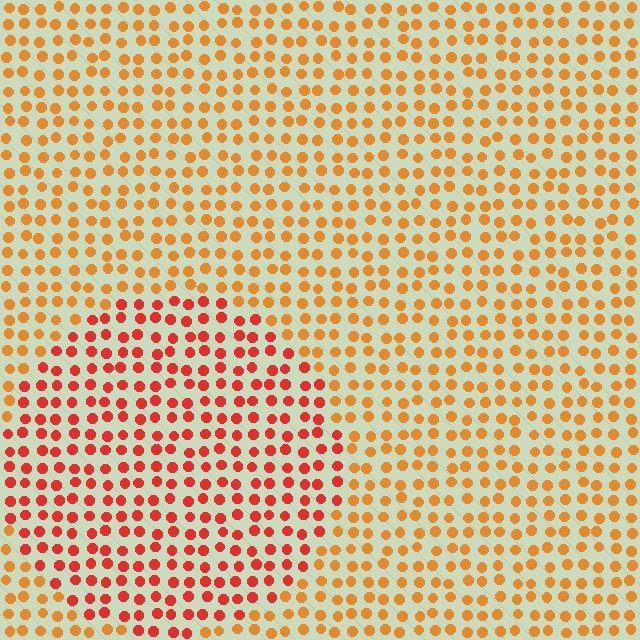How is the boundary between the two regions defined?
The boundary is defined purely by a slight shift in hue (about 31 degrees). Spacing, size, and orientation are identical on both sides.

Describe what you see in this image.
The image is filled with small orange elements in a uniform arrangement. A circle-shaped region is visible where the elements are tinted to a slightly different hue, forming a subtle color boundary.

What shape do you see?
I see a circle.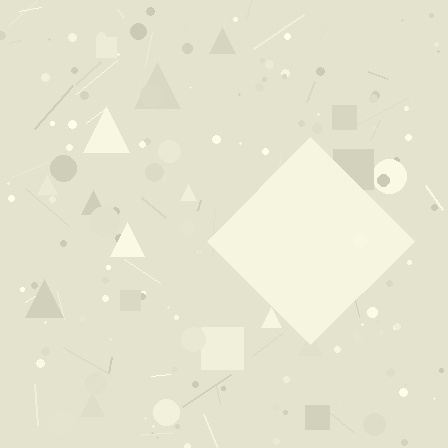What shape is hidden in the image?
A diamond is hidden in the image.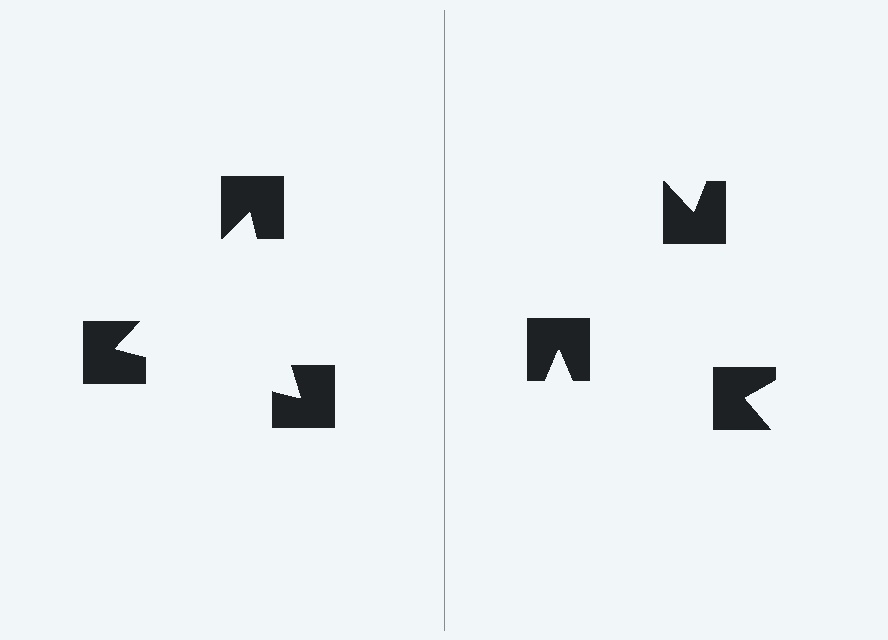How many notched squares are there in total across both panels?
6 — 3 on each side.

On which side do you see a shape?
An illusory triangle appears on the left side. On the right side the wedge cuts are rotated, so no coherent shape forms.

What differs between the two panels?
The notched squares are positioned identically on both sides; only the wedge orientations differ. On the left they align to a triangle; on the right they are misaligned.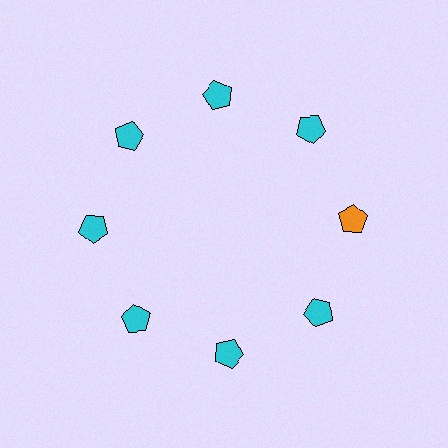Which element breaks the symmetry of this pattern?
The orange pentagon at roughly the 3 o'clock position breaks the symmetry. All other shapes are cyan pentagons.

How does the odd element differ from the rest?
It has a different color: orange instead of cyan.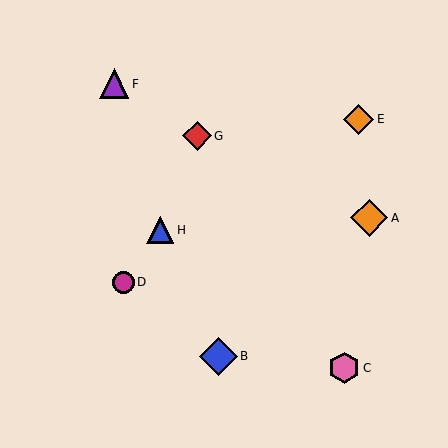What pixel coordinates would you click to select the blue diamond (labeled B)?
Click at (218, 356) to select the blue diamond B.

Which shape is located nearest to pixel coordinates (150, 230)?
The blue triangle (labeled H) at (160, 230) is nearest to that location.